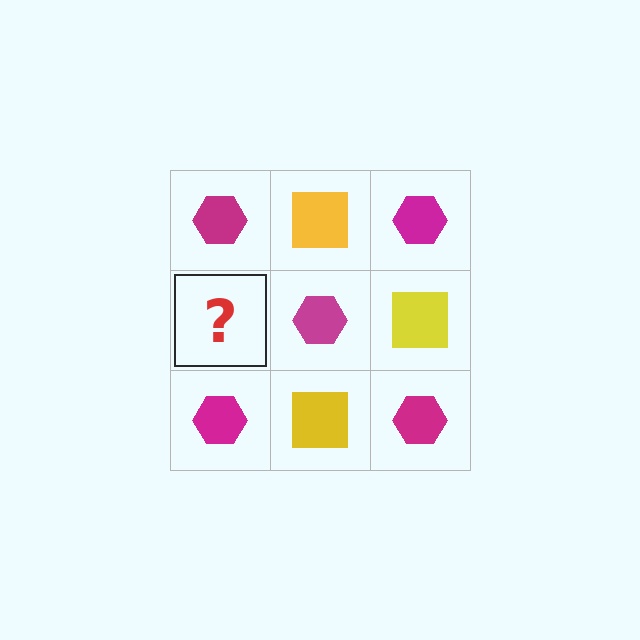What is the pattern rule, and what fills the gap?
The rule is that it alternates magenta hexagon and yellow square in a checkerboard pattern. The gap should be filled with a yellow square.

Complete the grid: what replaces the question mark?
The question mark should be replaced with a yellow square.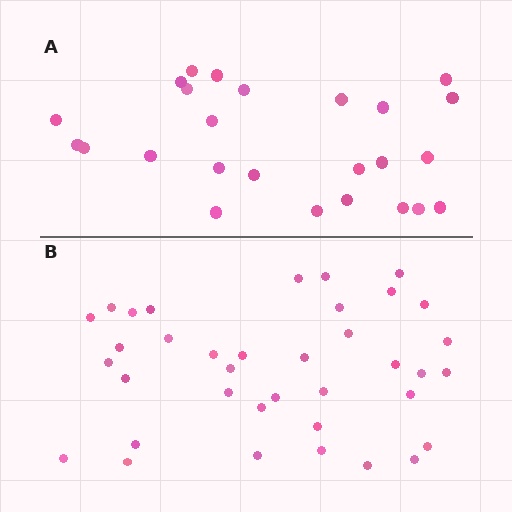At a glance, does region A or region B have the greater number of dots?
Region B (the bottom region) has more dots.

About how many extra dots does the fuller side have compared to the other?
Region B has roughly 12 or so more dots than region A.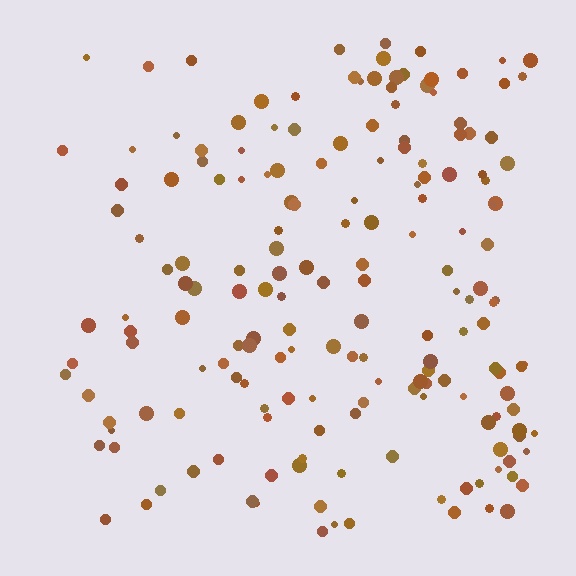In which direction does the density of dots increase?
From left to right, with the right side densest.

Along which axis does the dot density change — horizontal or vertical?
Horizontal.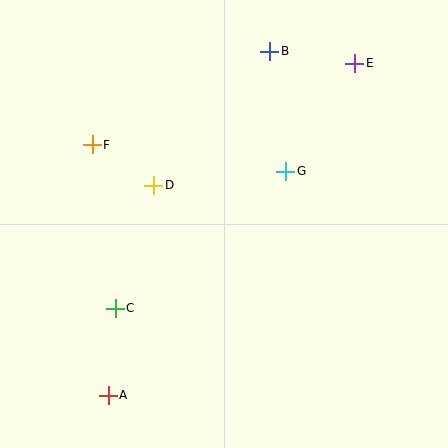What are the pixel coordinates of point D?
Point D is at (154, 185).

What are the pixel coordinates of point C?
Point C is at (115, 308).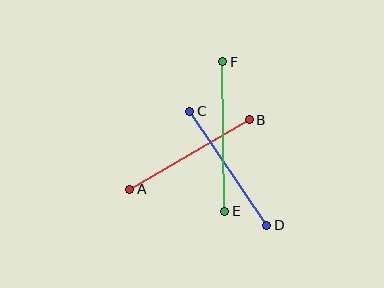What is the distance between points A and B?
The distance is approximately 138 pixels.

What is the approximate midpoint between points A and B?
The midpoint is at approximately (189, 155) pixels.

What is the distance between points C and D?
The distance is approximately 137 pixels.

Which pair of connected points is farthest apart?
Points E and F are farthest apart.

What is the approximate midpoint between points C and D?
The midpoint is at approximately (228, 168) pixels.